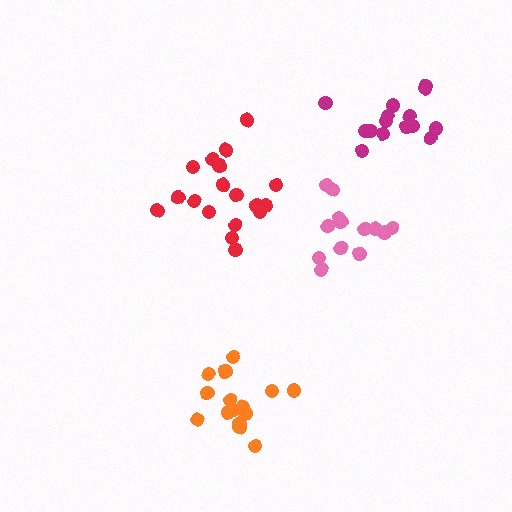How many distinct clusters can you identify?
There are 4 distinct clusters.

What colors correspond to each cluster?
The clusters are colored: pink, orange, red, magenta.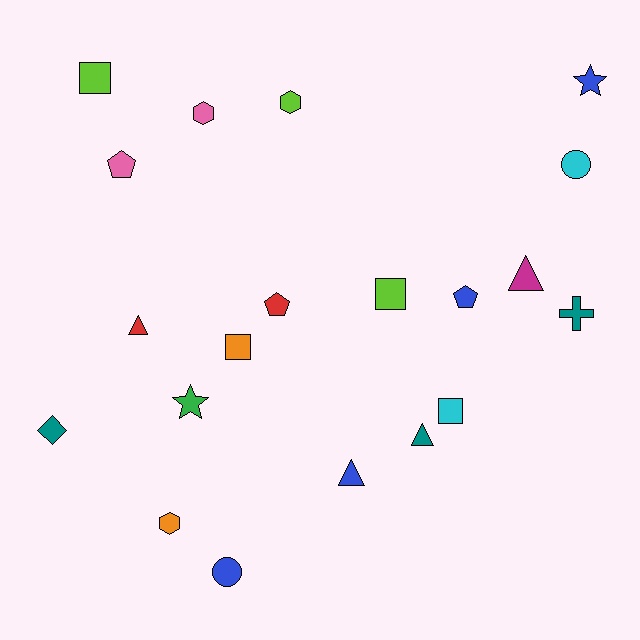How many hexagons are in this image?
There are 3 hexagons.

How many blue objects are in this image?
There are 4 blue objects.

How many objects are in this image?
There are 20 objects.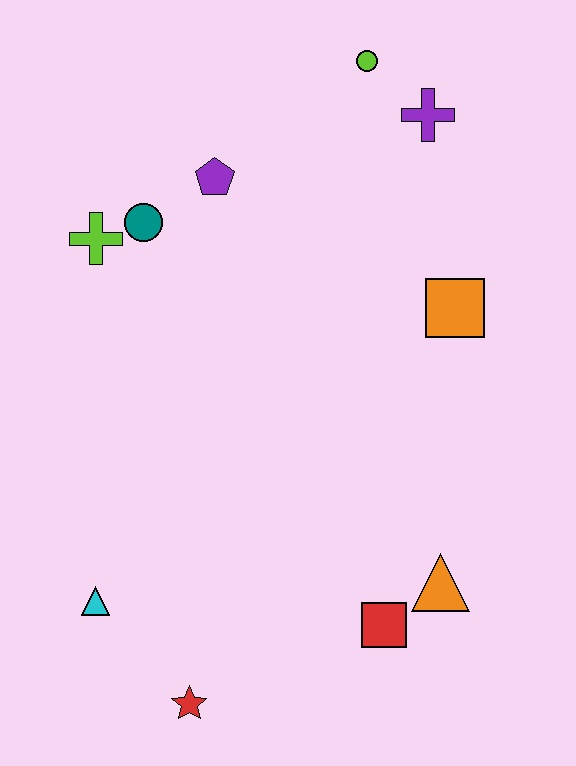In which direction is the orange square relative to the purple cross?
The orange square is below the purple cross.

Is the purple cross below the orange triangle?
No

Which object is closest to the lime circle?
The purple cross is closest to the lime circle.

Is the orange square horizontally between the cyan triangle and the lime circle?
No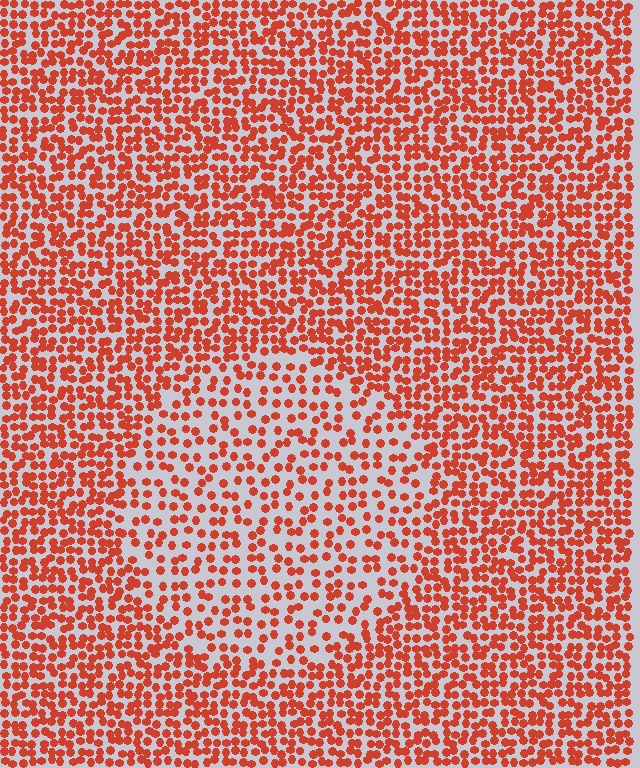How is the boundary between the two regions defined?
The boundary is defined by a change in element density (approximately 1.8x ratio). All elements are the same color, size, and shape.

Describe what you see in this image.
The image contains small red elements arranged at two different densities. A circle-shaped region is visible where the elements are less densely packed than the surrounding area.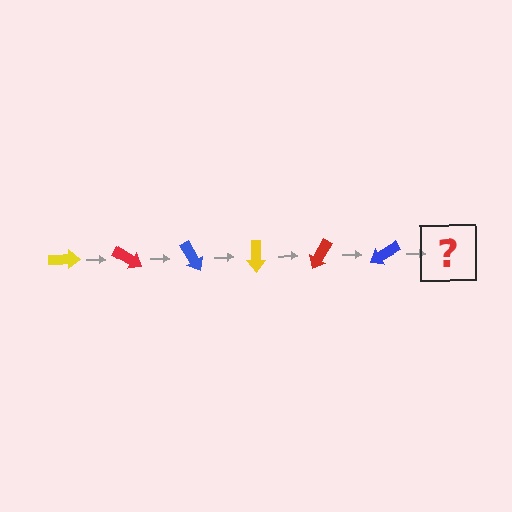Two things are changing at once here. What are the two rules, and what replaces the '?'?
The two rules are that it rotates 30 degrees each step and the color cycles through yellow, red, and blue. The '?' should be a yellow arrow, rotated 180 degrees from the start.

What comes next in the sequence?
The next element should be a yellow arrow, rotated 180 degrees from the start.